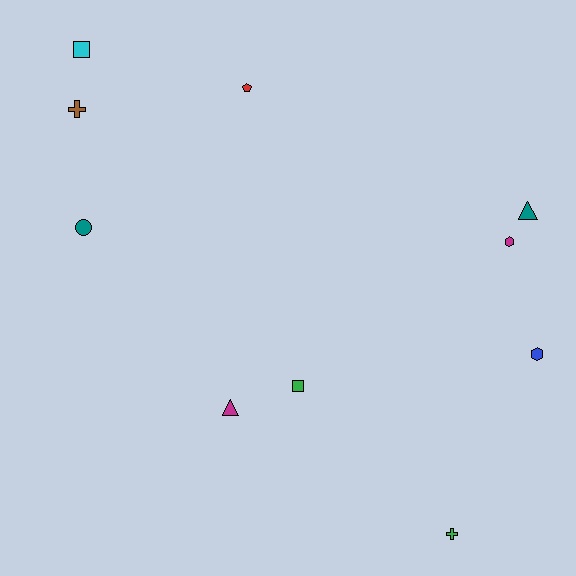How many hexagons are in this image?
There are 2 hexagons.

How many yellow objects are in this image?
There are no yellow objects.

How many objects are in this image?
There are 10 objects.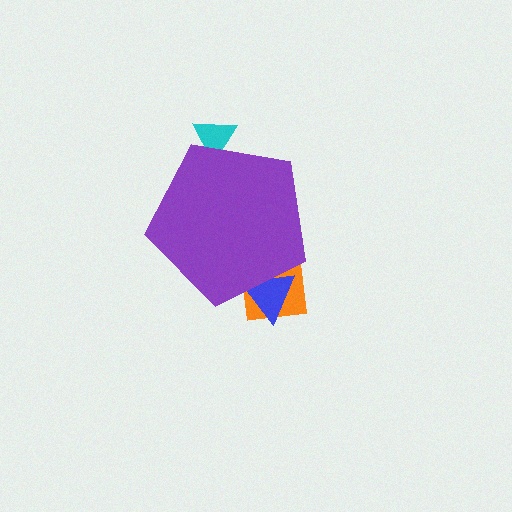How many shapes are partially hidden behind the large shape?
3 shapes are partially hidden.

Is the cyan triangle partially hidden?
Yes, the cyan triangle is partially hidden behind the purple pentagon.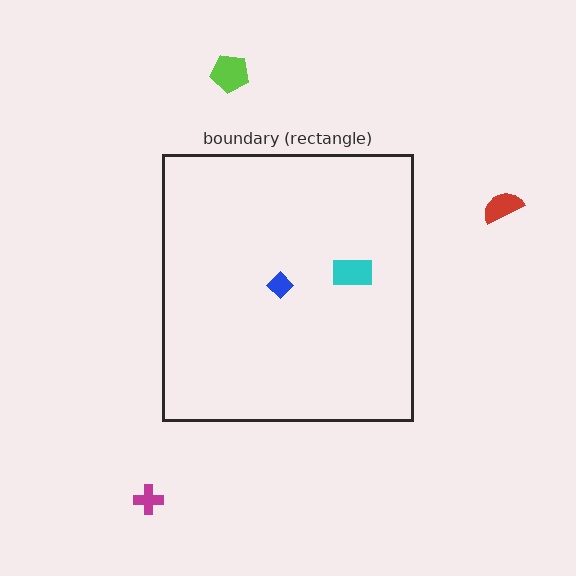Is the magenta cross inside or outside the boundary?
Outside.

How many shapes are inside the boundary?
2 inside, 3 outside.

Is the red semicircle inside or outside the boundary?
Outside.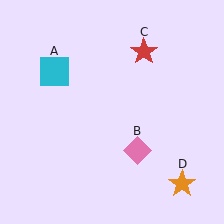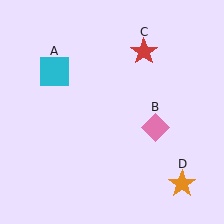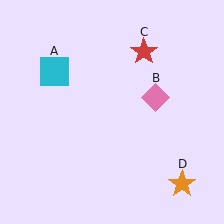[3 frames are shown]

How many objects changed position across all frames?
1 object changed position: pink diamond (object B).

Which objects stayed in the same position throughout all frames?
Cyan square (object A) and red star (object C) and orange star (object D) remained stationary.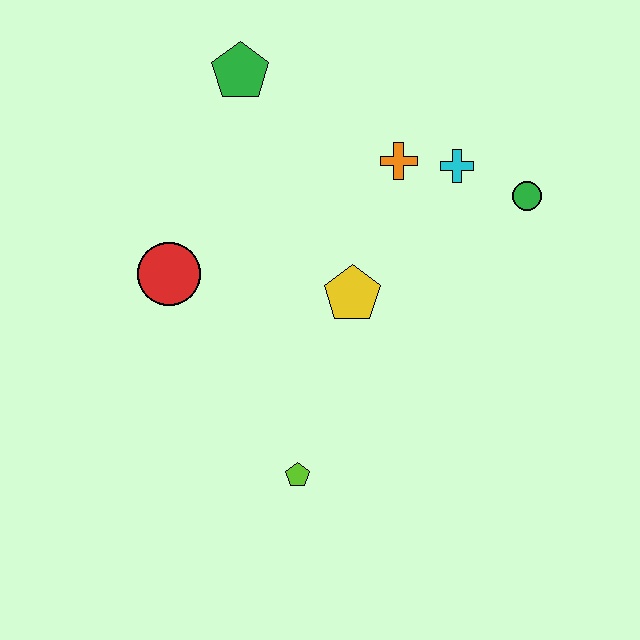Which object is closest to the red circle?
The yellow pentagon is closest to the red circle.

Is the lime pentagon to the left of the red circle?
No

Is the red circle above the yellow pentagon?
Yes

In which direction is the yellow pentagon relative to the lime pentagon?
The yellow pentagon is above the lime pentagon.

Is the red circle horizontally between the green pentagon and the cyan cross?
No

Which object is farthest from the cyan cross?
The lime pentagon is farthest from the cyan cross.